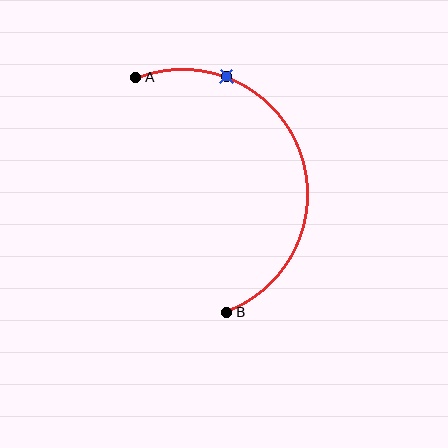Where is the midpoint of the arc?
The arc midpoint is the point on the curve farthest from the straight line joining A and B. It sits to the right of that line.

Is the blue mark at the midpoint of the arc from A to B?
No. The blue mark lies on the arc but is closer to endpoint A. The arc midpoint would be at the point on the curve equidistant along the arc from both A and B.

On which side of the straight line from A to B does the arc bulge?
The arc bulges to the right of the straight line connecting A and B.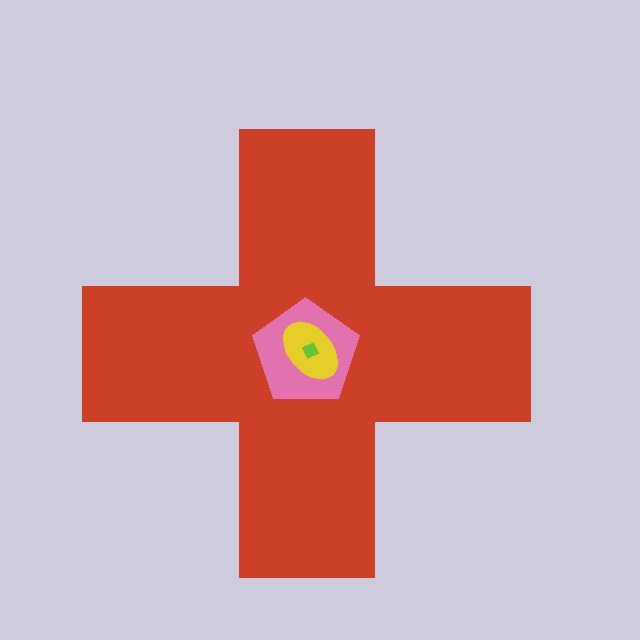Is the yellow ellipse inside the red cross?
Yes.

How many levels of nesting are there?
4.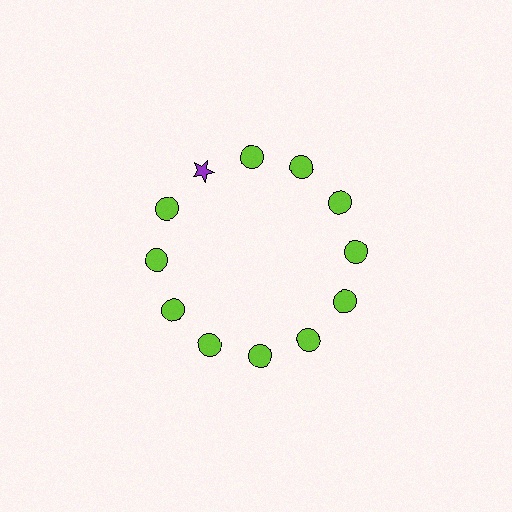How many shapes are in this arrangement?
There are 12 shapes arranged in a ring pattern.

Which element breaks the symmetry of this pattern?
The purple star at roughly the 11 o'clock position breaks the symmetry. All other shapes are lime circles.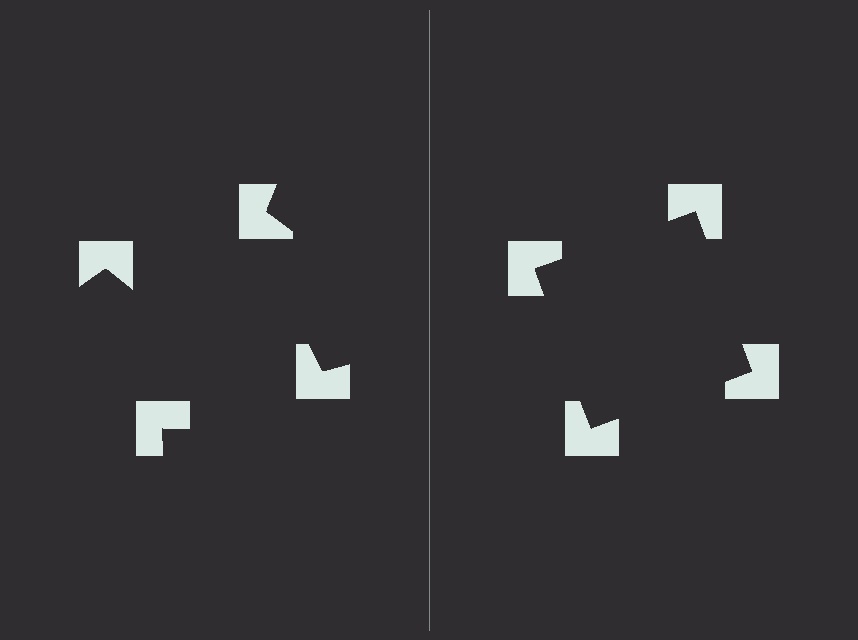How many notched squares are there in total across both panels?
8 — 4 on each side.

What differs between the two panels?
The notched squares are positioned identically on both sides; only the wedge orientations differ. On the right they align to a square; on the left they are misaligned.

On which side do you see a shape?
An illusory square appears on the right side. On the left side the wedge cuts are rotated, so no coherent shape forms.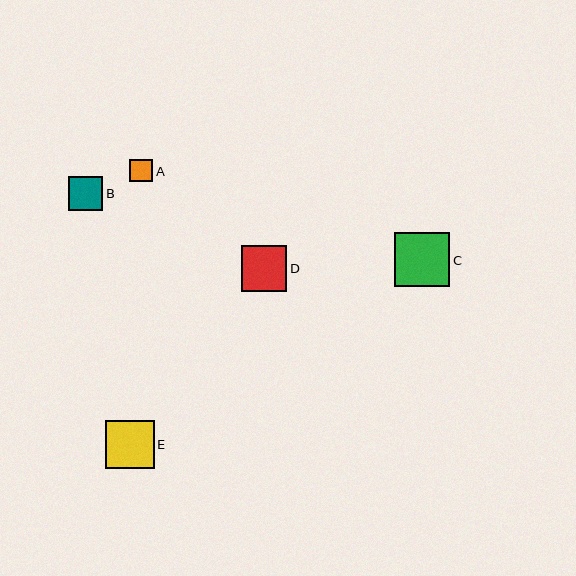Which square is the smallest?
Square A is the smallest with a size of approximately 23 pixels.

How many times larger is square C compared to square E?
Square C is approximately 1.1 times the size of square E.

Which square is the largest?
Square C is the largest with a size of approximately 55 pixels.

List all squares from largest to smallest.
From largest to smallest: C, E, D, B, A.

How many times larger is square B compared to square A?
Square B is approximately 1.5 times the size of square A.